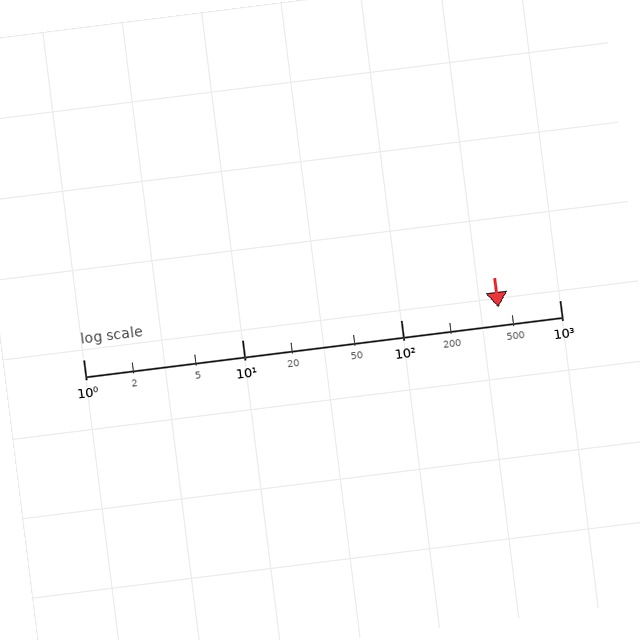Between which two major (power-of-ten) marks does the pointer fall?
The pointer is between 100 and 1000.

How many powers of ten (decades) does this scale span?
The scale spans 3 decades, from 1 to 1000.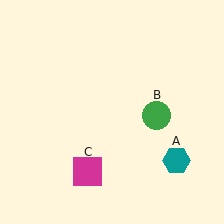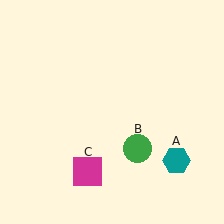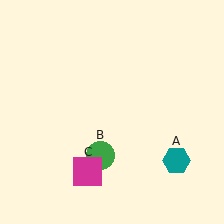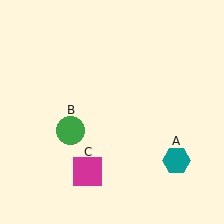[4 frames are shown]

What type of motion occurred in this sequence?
The green circle (object B) rotated clockwise around the center of the scene.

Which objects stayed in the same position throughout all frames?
Teal hexagon (object A) and magenta square (object C) remained stationary.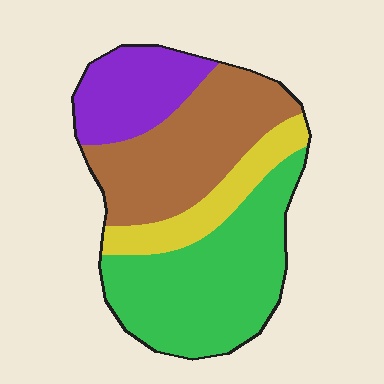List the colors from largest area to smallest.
From largest to smallest: green, brown, purple, yellow.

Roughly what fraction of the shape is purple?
Purple covers 17% of the shape.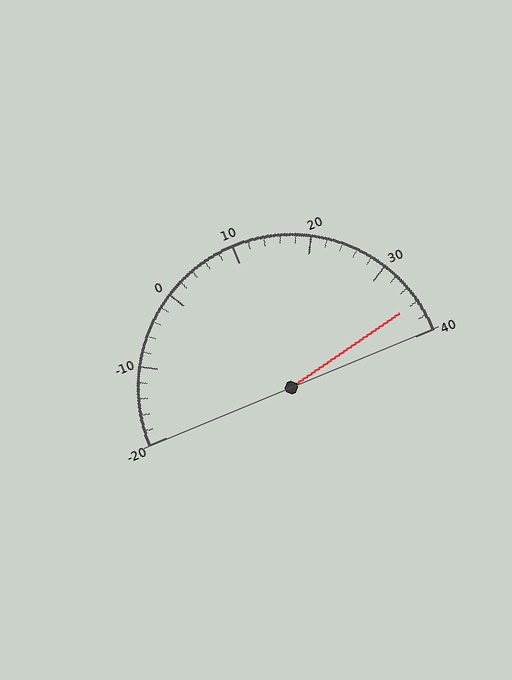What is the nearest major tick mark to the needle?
The nearest major tick mark is 40.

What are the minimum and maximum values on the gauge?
The gauge ranges from -20 to 40.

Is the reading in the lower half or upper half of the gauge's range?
The reading is in the upper half of the range (-20 to 40).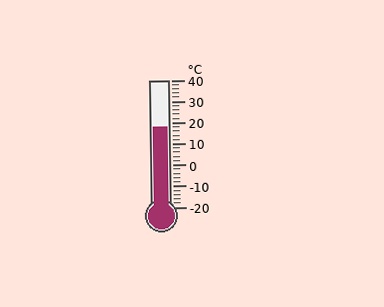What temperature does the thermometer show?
The thermometer shows approximately 18°C.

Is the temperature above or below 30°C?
The temperature is below 30°C.